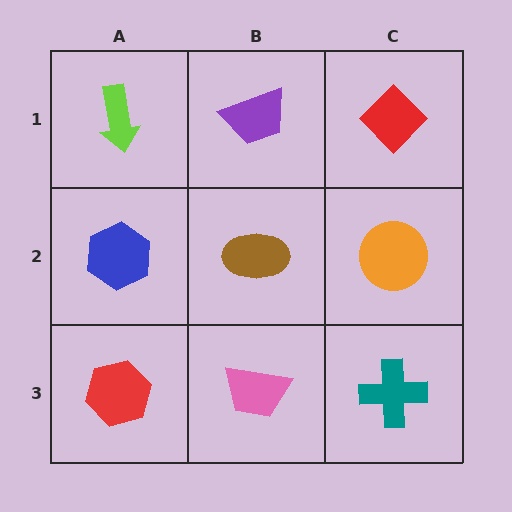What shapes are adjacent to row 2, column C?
A red diamond (row 1, column C), a teal cross (row 3, column C), a brown ellipse (row 2, column B).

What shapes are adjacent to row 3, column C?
An orange circle (row 2, column C), a pink trapezoid (row 3, column B).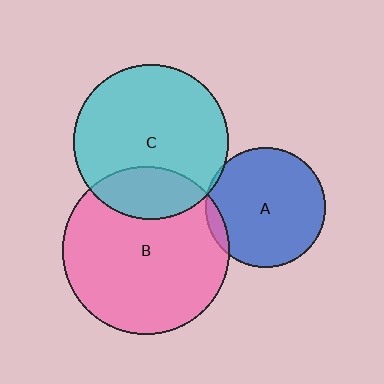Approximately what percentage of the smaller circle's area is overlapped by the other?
Approximately 5%.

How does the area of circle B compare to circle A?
Approximately 1.9 times.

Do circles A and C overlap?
Yes.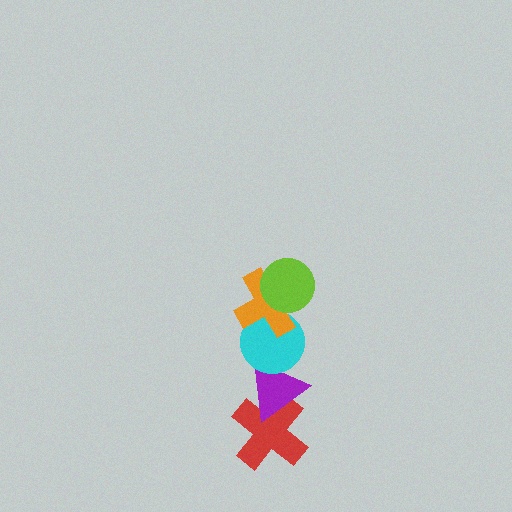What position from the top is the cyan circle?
The cyan circle is 3rd from the top.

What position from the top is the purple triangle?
The purple triangle is 4th from the top.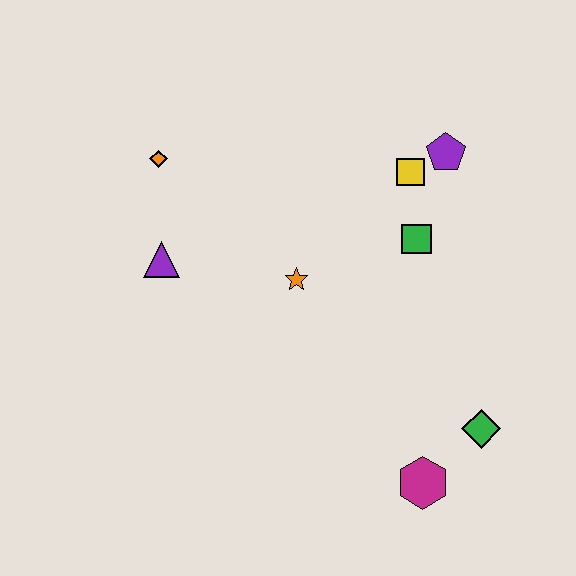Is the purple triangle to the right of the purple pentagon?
No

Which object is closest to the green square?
The yellow square is closest to the green square.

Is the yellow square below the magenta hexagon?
No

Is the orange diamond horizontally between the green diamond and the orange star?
No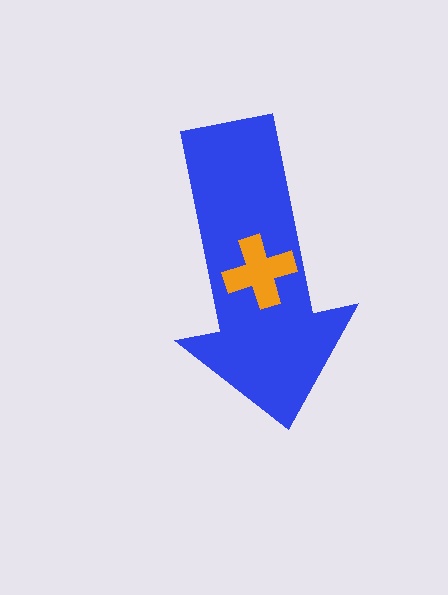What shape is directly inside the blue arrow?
The orange cross.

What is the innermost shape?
The orange cross.